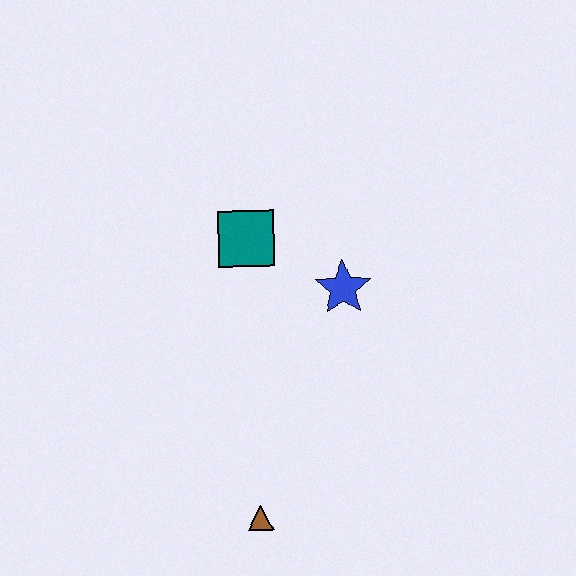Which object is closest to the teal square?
The blue star is closest to the teal square.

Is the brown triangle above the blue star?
No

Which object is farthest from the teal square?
The brown triangle is farthest from the teal square.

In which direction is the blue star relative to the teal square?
The blue star is to the right of the teal square.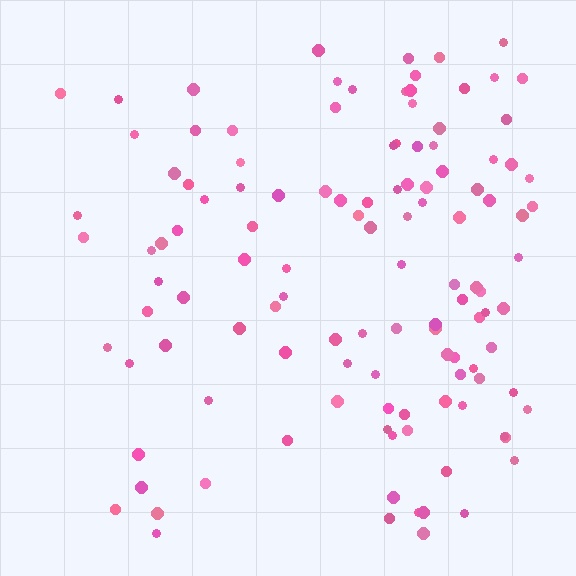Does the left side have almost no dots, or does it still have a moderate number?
Still a moderate number, just noticeably fewer than the right.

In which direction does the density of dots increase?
From left to right, with the right side densest.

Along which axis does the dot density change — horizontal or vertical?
Horizontal.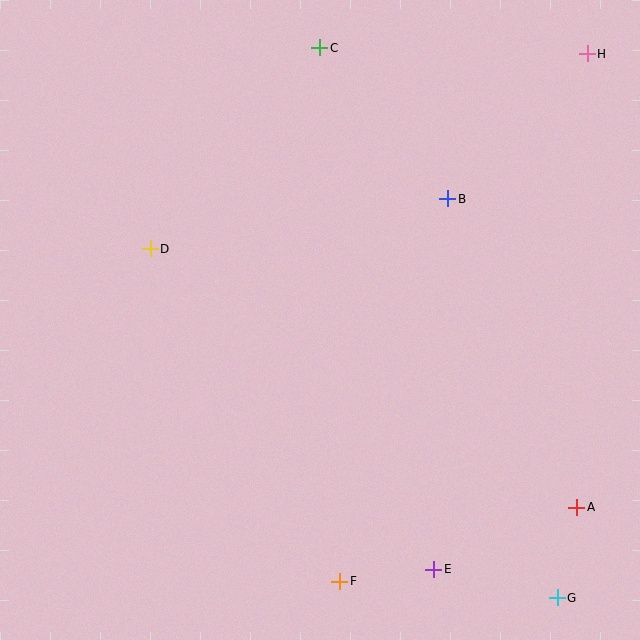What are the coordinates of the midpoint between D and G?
The midpoint between D and G is at (354, 423).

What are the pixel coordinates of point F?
Point F is at (340, 581).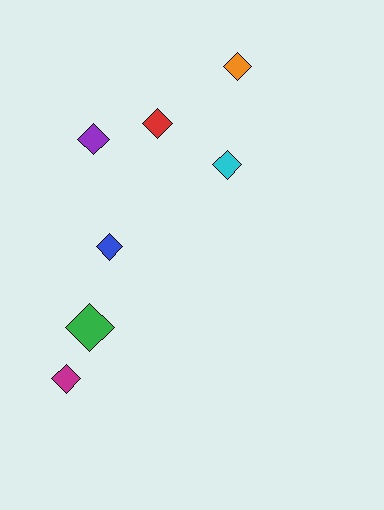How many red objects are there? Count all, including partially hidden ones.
There is 1 red object.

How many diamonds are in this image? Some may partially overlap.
There are 7 diamonds.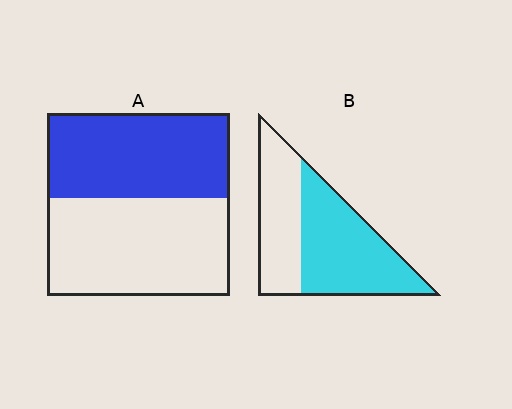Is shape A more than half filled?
Roughly half.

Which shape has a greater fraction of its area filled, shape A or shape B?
Shape B.